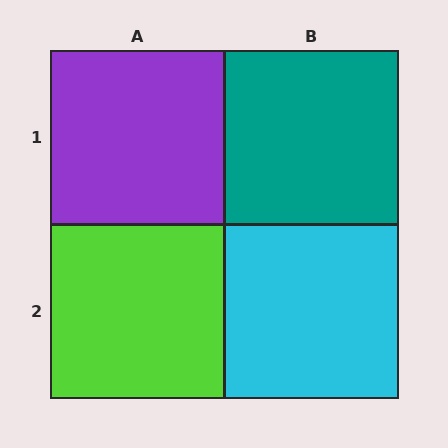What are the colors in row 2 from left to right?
Lime, cyan.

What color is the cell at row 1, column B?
Teal.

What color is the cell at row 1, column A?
Purple.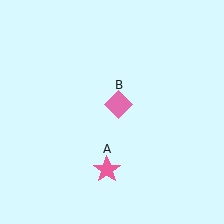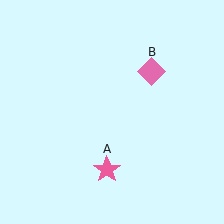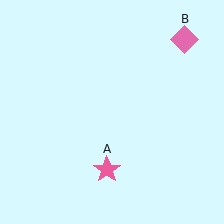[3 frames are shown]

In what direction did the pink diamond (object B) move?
The pink diamond (object B) moved up and to the right.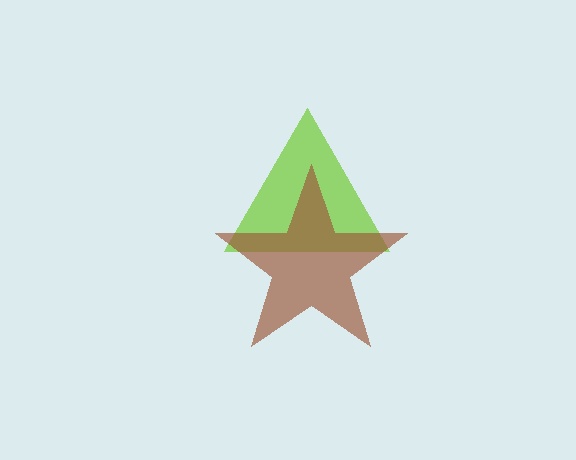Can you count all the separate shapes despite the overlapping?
Yes, there are 2 separate shapes.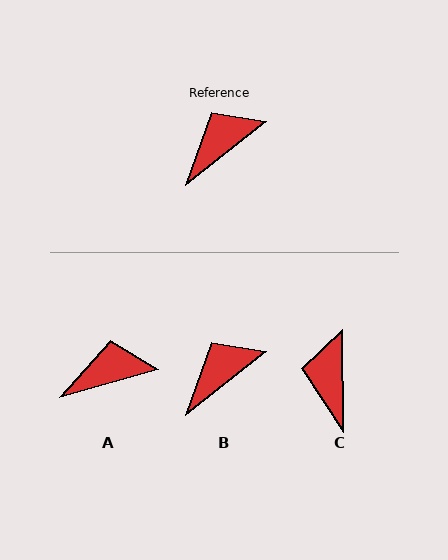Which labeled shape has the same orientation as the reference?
B.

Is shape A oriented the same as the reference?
No, it is off by about 23 degrees.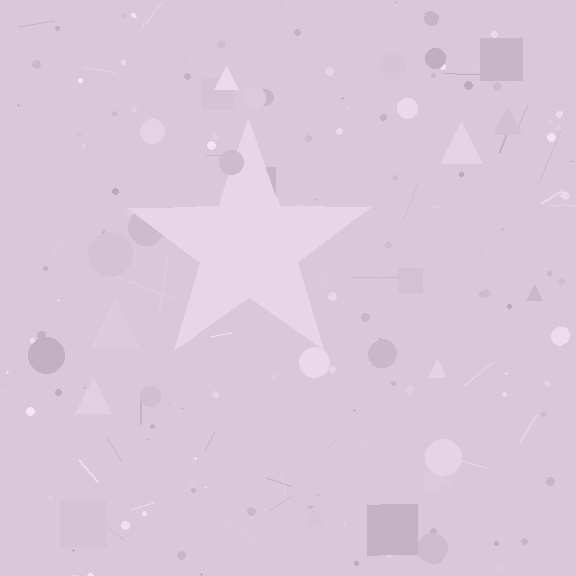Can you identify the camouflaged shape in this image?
The camouflaged shape is a star.